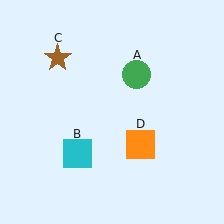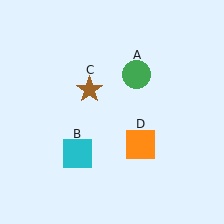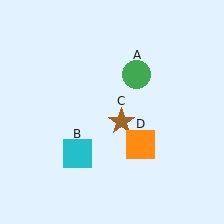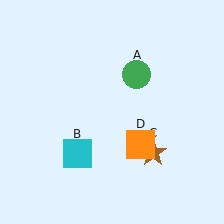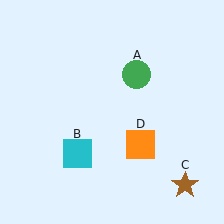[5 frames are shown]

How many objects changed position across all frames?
1 object changed position: brown star (object C).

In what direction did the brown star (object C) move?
The brown star (object C) moved down and to the right.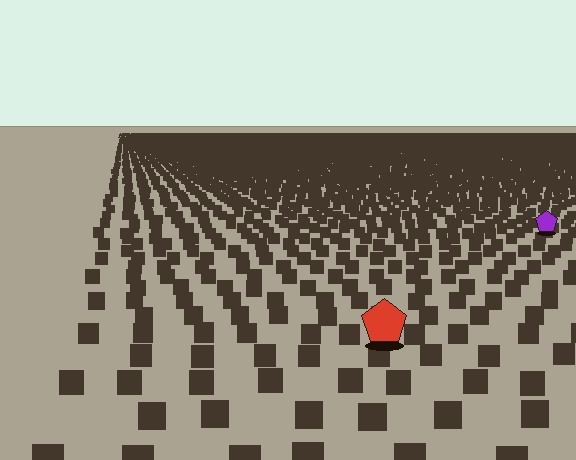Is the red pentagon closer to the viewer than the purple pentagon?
Yes. The red pentagon is closer — you can tell from the texture gradient: the ground texture is coarser near it.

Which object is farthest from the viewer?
The purple pentagon is farthest from the viewer. It appears smaller and the ground texture around it is denser.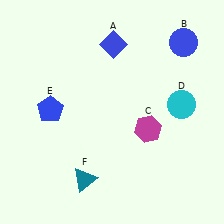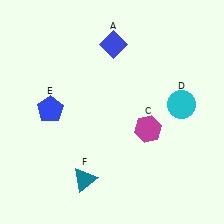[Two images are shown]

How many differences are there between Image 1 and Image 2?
There is 1 difference between the two images.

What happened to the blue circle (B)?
The blue circle (B) was removed in Image 2. It was in the top-right area of Image 1.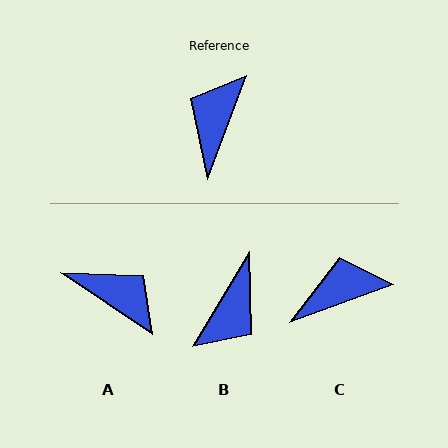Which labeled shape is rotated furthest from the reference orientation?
B, about 170 degrees away.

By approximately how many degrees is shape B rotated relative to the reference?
Approximately 170 degrees counter-clockwise.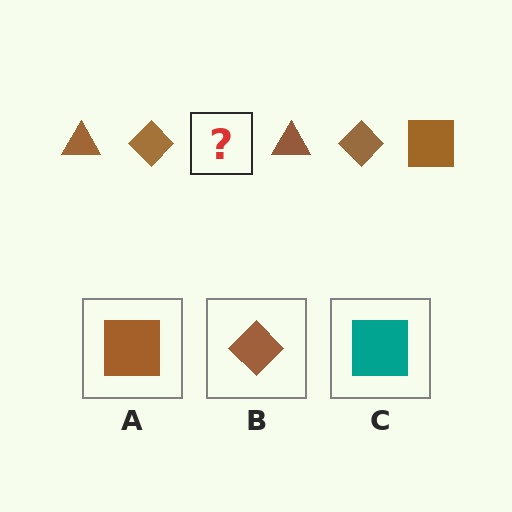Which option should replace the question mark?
Option A.